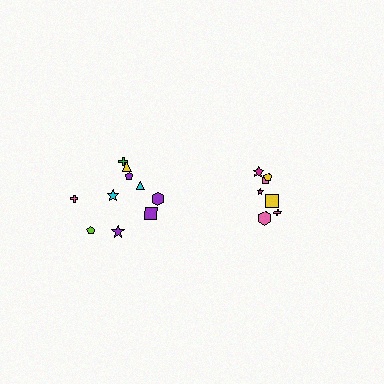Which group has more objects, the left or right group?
The left group.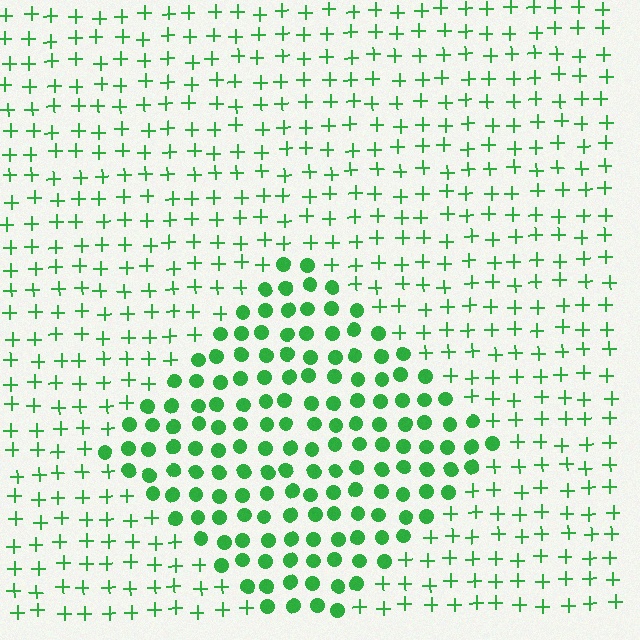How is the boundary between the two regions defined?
The boundary is defined by a change in element shape: circles inside vs. plus signs outside. All elements share the same color and spacing.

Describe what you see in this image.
The image is filled with small green elements arranged in a uniform grid. A diamond-shaped region contains circles, while the surrounding area contains plus signs. The boundary is defined purely by the change in element shape.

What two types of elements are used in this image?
The image uses circles inside the diamond region and plus signs outside it.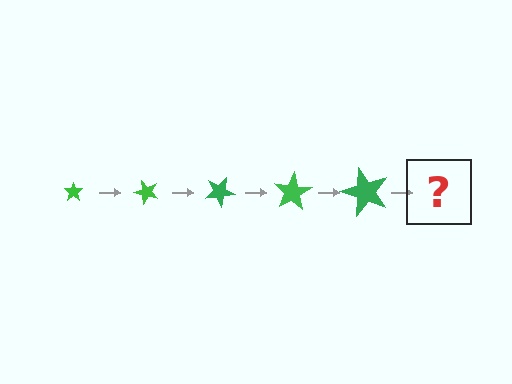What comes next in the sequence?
The next element should be a star, larger than the previous one and rotated 250 degrees from the start.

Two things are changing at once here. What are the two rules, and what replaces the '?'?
The two rules are that the star grows larger each step and it rotates 50 degrees each step. The '?' should be a star, larger than the previous one and rotated 250 degrees from the start.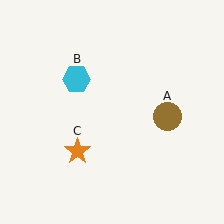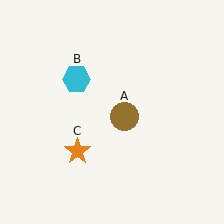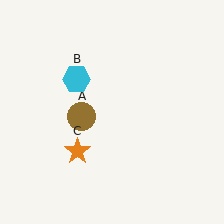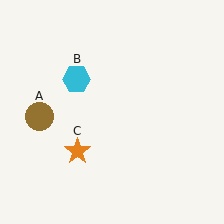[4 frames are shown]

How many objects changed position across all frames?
1 object changed position: brown circle (object A).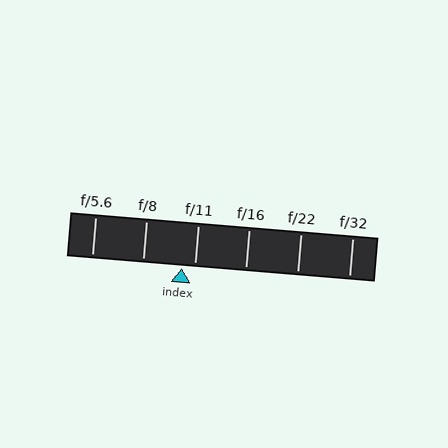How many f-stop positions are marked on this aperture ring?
There are 6 f-stop positions marked.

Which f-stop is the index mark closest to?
The index mark is closest to f/11.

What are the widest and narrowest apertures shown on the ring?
The widest aperture shown is f/5.6 and the narrowest is f/32.